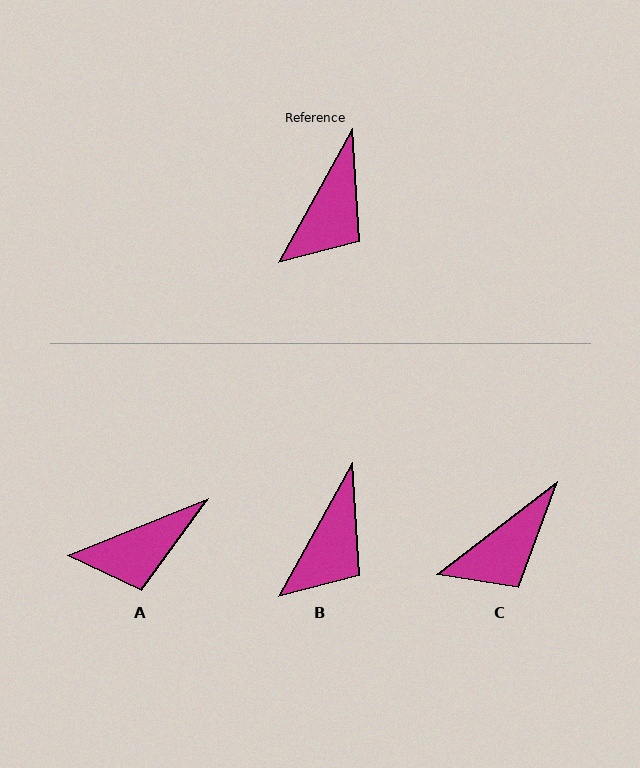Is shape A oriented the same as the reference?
No, it is off by about 39 degrees.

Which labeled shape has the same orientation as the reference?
B.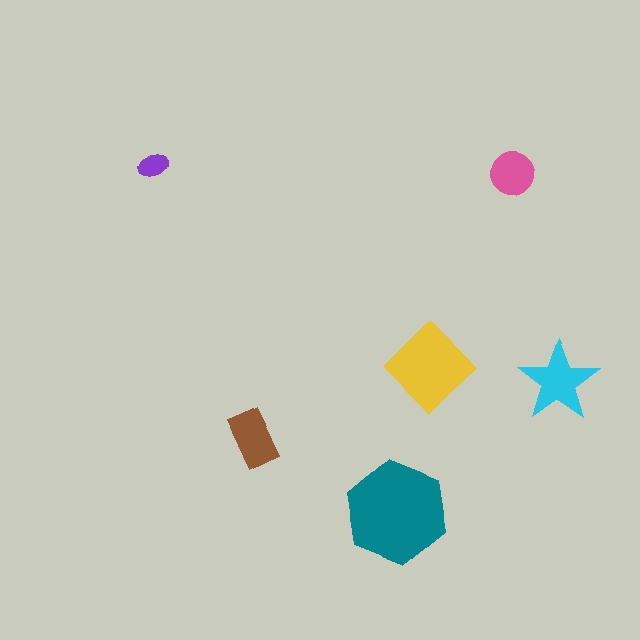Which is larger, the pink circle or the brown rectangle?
The brown rectangle.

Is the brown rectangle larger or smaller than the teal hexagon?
Smaller.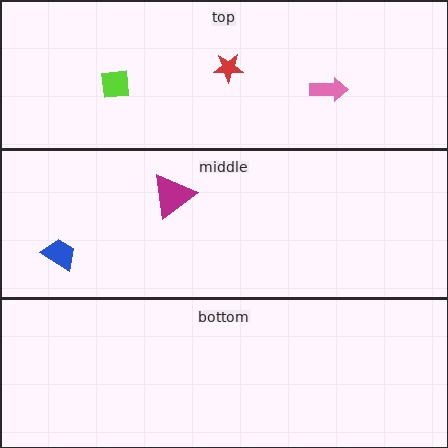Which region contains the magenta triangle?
The middle region.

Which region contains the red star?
The top region.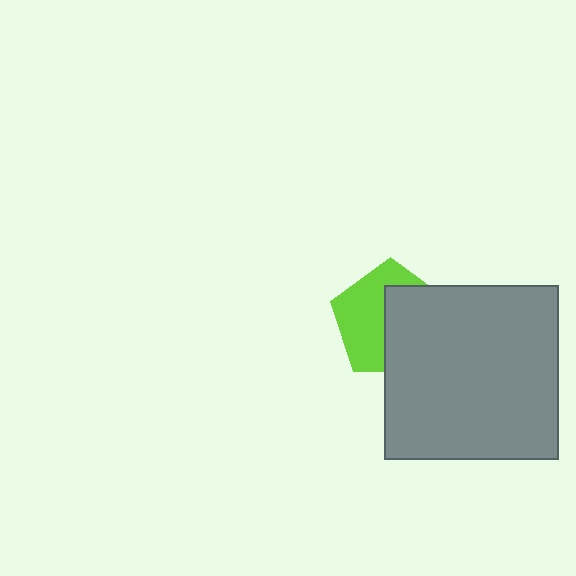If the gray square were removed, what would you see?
You would see the complete lime pentagon.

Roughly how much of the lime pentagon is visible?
About half of it is visible (roughly 49%).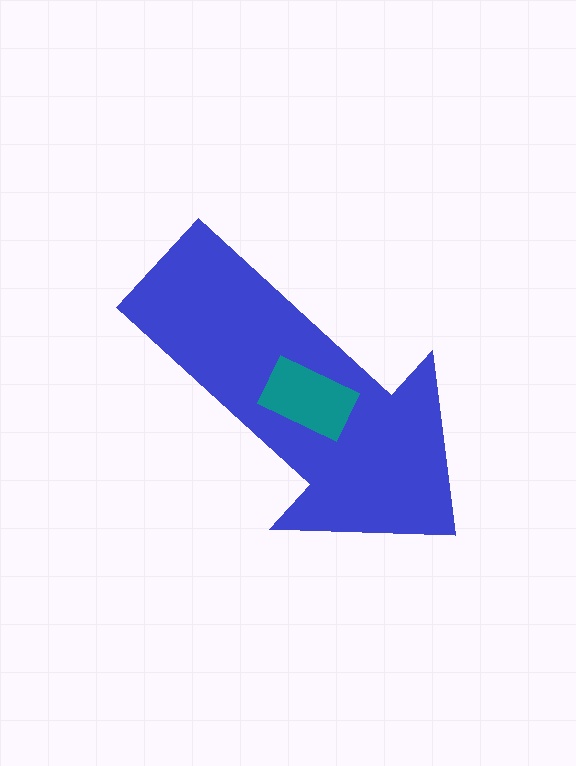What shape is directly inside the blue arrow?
The teal rectangle.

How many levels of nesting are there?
2.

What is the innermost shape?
The teal rectangle.